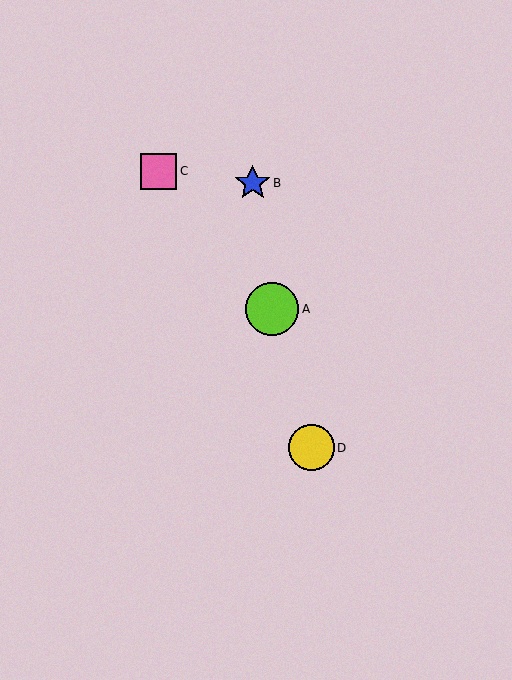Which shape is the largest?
The lime circle (labeled A) is the largest.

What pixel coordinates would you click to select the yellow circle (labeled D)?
Click at (311, 448) to select the yellow circle D.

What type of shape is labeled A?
Shape A is a lime circle.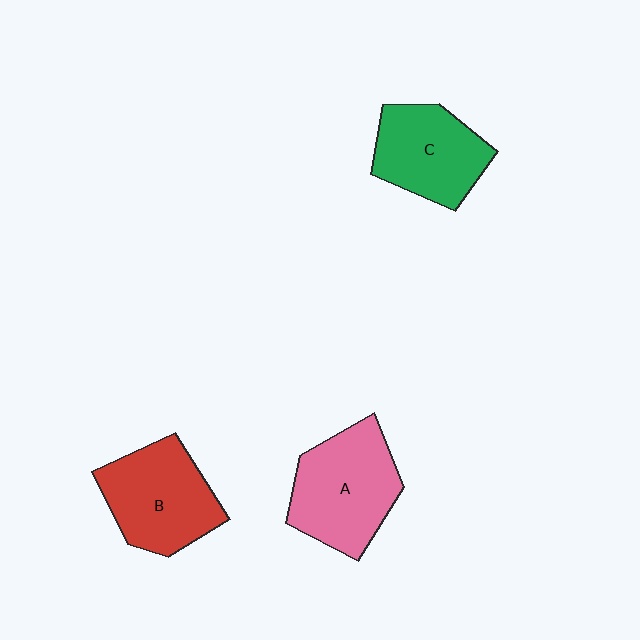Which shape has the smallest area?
Shape C (green).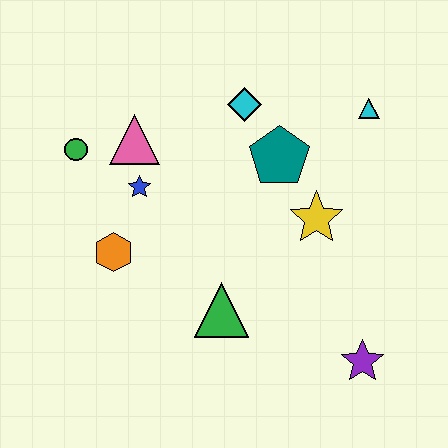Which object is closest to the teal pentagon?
The cyan diamond is closest to the teal pentagon.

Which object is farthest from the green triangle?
The cyan triangle is farthest from the green triangle.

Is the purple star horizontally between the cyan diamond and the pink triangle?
No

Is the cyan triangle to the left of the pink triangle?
No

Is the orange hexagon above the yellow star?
No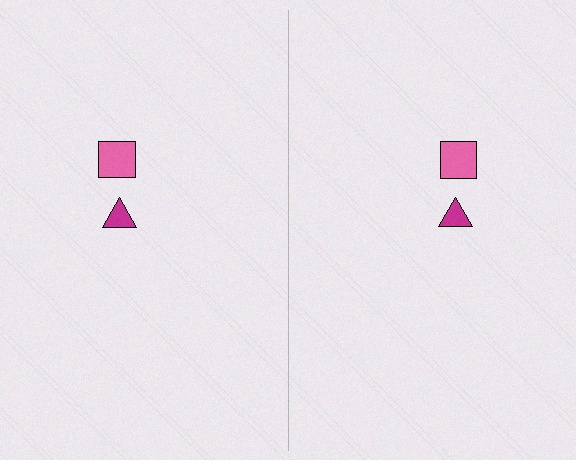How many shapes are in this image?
There are 4 shapes in this image.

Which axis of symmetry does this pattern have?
The pattern has a vertical axis of symmetry running through the center of the image.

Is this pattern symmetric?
Yes, this pattern has bilateral (reflection) symmetry.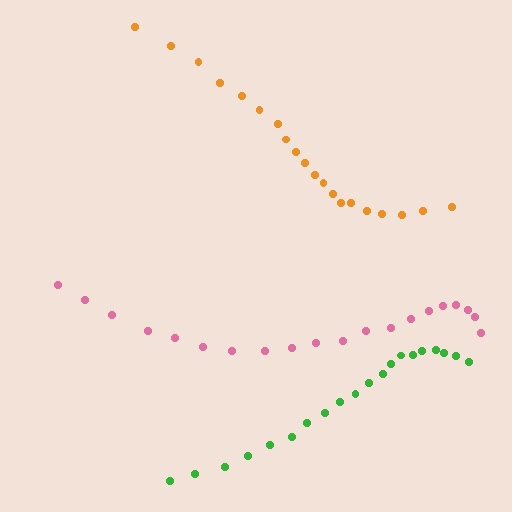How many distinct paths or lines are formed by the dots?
There are 3 distinct paths.